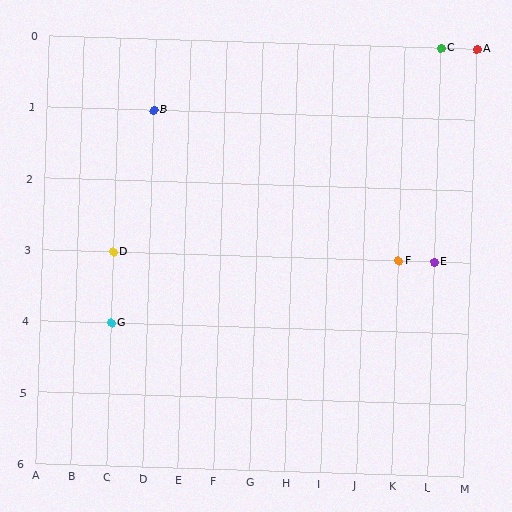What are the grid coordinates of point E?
Point E is at grid coordinates (L, 3).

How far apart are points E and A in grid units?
Points E and A are 1 column and 3 rows apart (about 3.2 grid units diagonally).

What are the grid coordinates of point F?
Point F is at grid coordinates (K, 3).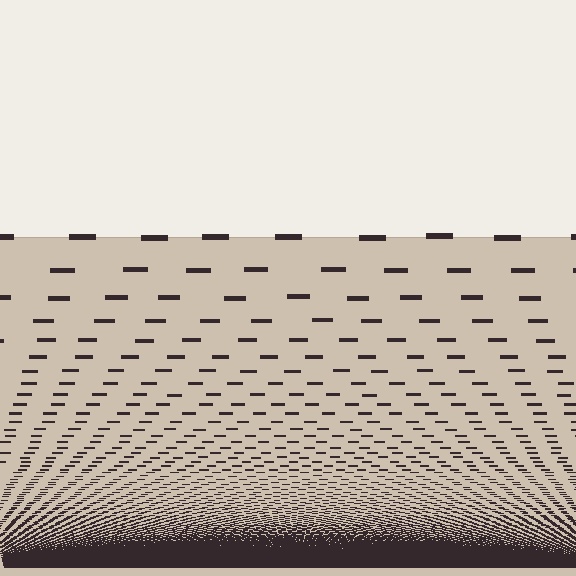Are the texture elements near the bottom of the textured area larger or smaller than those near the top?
Smaller. The gradient is inverted — elements near the bottom are smaller and denser.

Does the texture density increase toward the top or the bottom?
Density increases toward the bottom.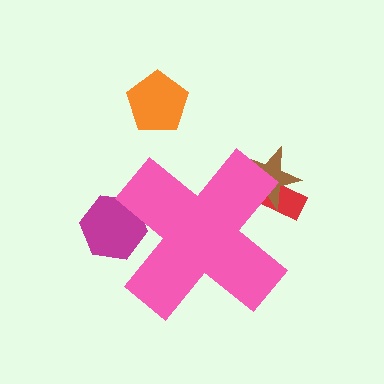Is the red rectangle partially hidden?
Yes, the red rectangle is partially hidden behind the pink cross.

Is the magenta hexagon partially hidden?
Yes, the magenta hexagon is partially hidden behind the pink cross.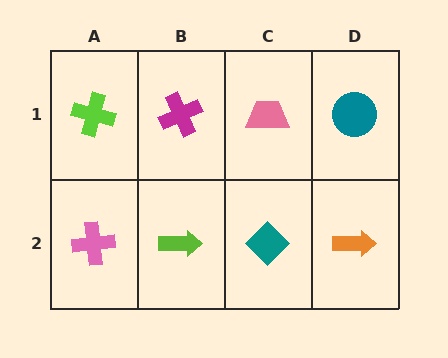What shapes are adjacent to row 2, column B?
A magenta cross (row 1, column B), a pink cross (row 2, column A), a teal diamond (row 2, column C).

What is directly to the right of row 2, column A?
A lime arrow.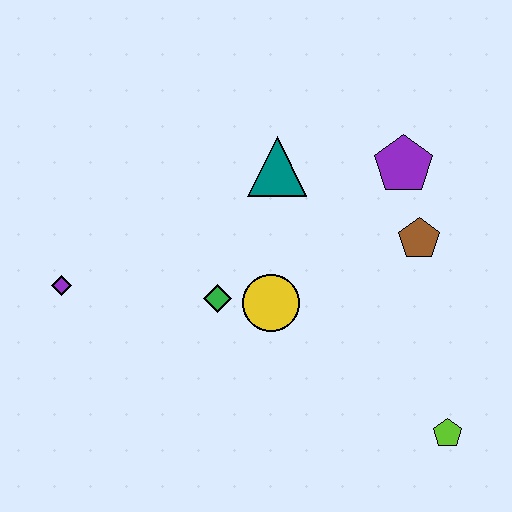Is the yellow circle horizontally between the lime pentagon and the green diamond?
Yes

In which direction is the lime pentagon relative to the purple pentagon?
The lime pentagon is below the purple pentagon.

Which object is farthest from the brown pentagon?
The purple diamond is farthest from the brown pentagon.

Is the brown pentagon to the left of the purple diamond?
No